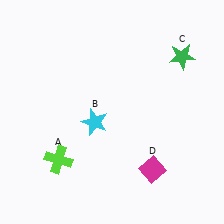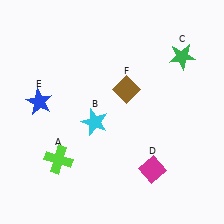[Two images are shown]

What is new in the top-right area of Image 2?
A brown diamond (F) was added in the top-right area of Image 2.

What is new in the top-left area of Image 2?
A blue star (E) was added in the top-left area of Image 2.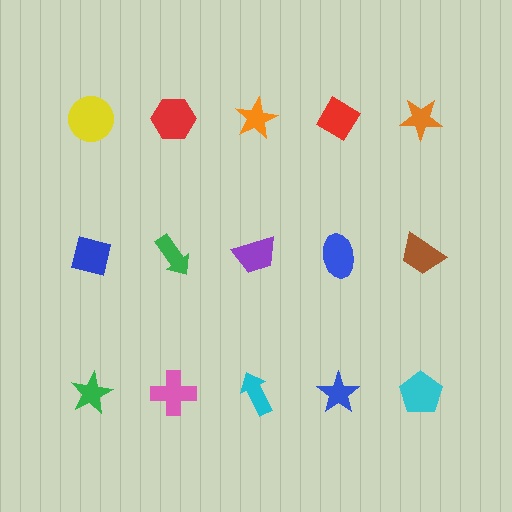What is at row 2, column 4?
A blue ellipse.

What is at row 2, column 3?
A purple trapezoid.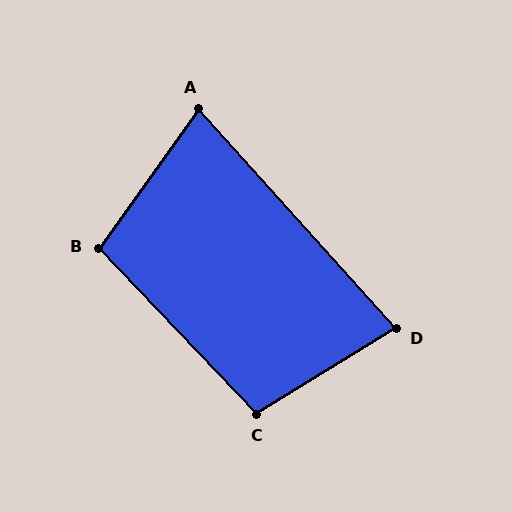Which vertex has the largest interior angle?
C, at approximately 102 degrees.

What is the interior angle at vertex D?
Approximately 79 degrees (acute).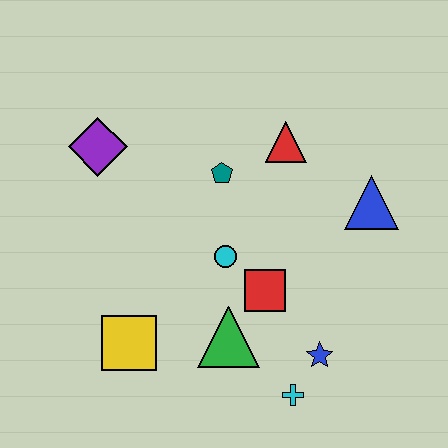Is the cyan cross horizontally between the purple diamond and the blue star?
Yes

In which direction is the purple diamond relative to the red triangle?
The purple diamond is to the left of the red triangle.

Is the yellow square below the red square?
Yes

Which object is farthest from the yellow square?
The blue triangle is farthest from the yellow square.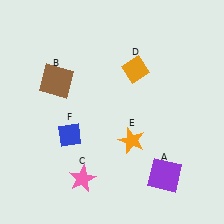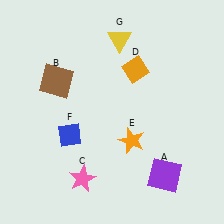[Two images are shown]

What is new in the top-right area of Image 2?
A yellow triangle (G) was added in the top-right area of Image 2.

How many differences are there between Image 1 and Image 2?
There is 1 difference between the two images.